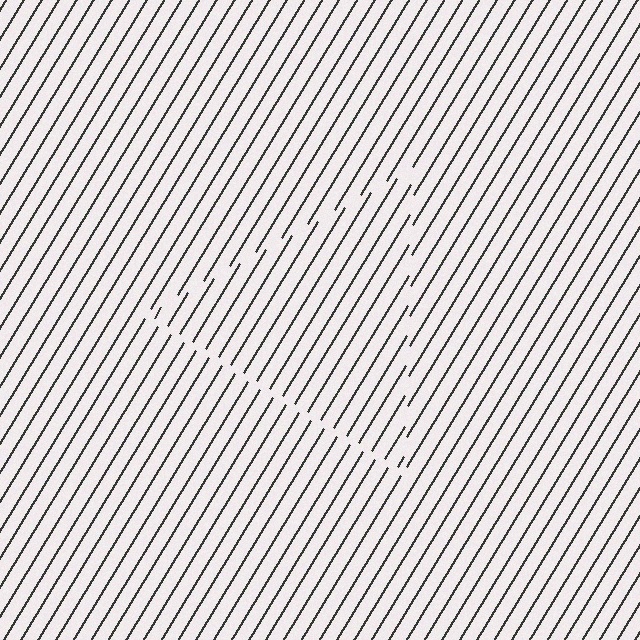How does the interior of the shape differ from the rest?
The interior of the shape contains the same grating, shifted by half a period — the contour is defined by the phase discontinuity where line-ends from the inner and outer gratings abut.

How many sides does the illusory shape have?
3 sides — the line-ends trace a triangle.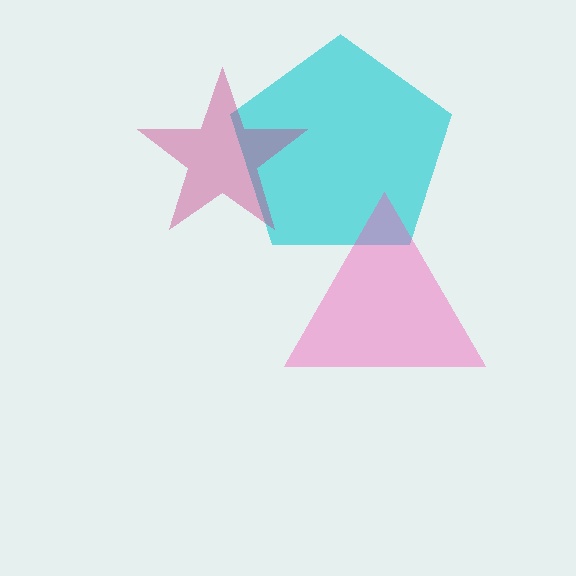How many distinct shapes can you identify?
There are 3 distinct shapes: a cyan pentagon, a magenta star, a pink triangle.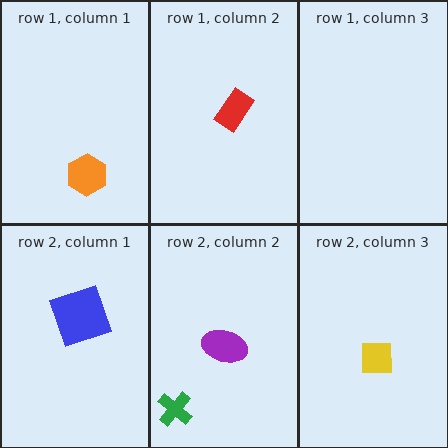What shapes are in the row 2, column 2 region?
The green cross, the purple ellipse.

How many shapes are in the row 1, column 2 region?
1.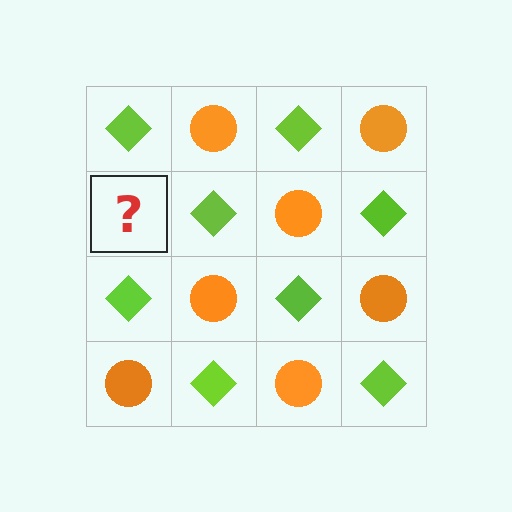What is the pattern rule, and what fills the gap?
The rule is that it alternates lime diamond and orange circle in a checkerboard pattern. The gap should be filled with an orange circle.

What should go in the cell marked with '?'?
The missing cell should contain an orange circle.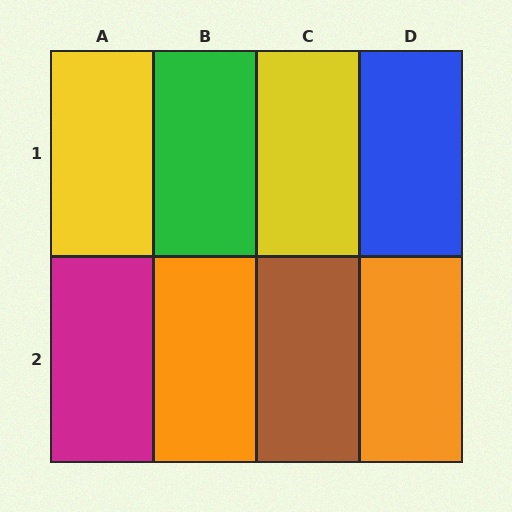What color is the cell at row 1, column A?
Yellow.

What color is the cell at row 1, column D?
Blue.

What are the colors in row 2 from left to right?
Magenta, orange, brown, orange.